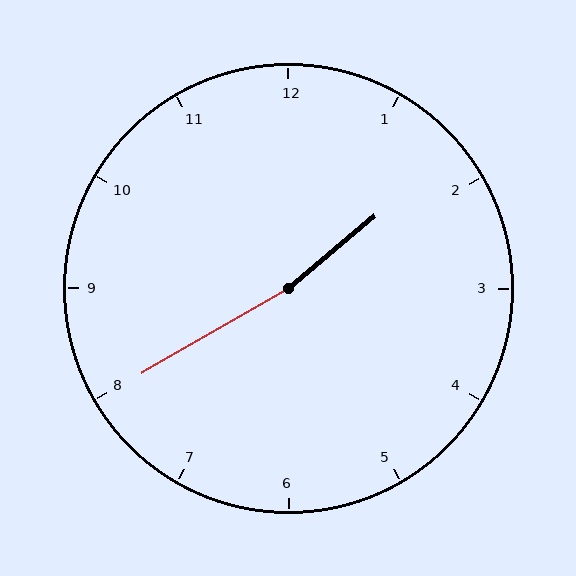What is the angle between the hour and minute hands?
Approximately 170 degrees.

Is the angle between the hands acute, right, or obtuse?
It is obtuse.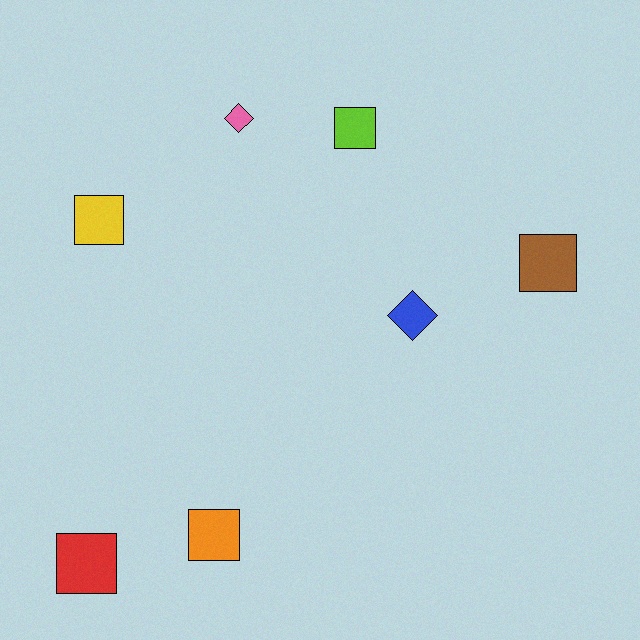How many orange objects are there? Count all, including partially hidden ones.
There is 1 orange object.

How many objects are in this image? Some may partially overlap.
There are 7 objects.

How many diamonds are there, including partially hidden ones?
There are 2 diamonds.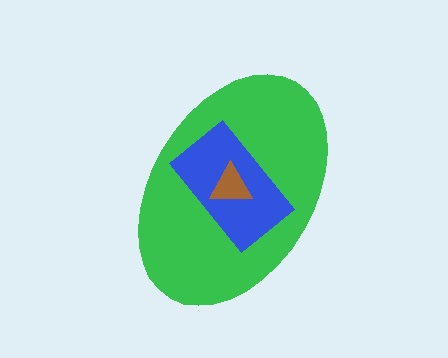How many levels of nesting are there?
3.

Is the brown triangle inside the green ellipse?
Yes.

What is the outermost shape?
The green ellipse.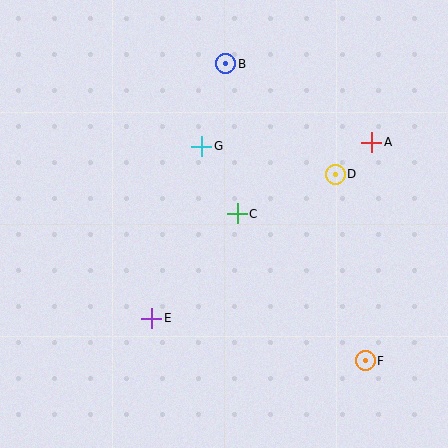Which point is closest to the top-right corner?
Point A is closest to the top-right corner.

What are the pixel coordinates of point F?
Point F is at (365, 361).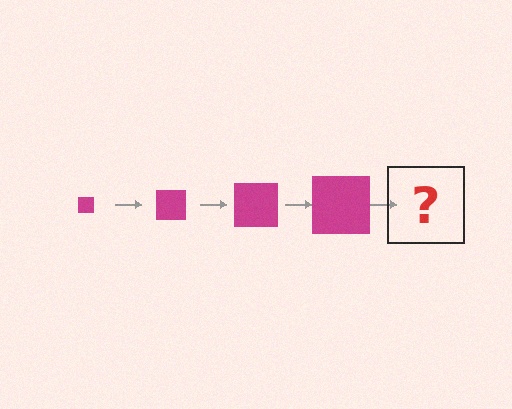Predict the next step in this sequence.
The next step is a magenta square, larger than the previous one.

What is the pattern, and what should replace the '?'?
The pattern is that the square gets progressively larger each step. The '?' should be a magenta square, larger than the previous one.